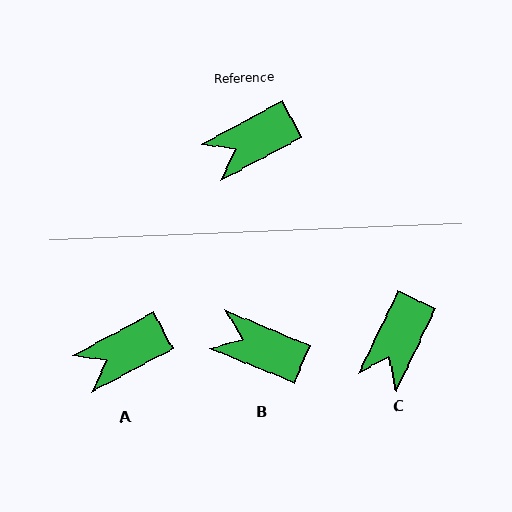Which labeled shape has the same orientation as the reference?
A.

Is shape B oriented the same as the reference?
No, it is off by about 51 degrees.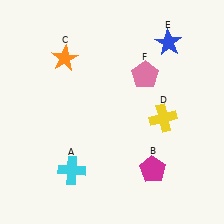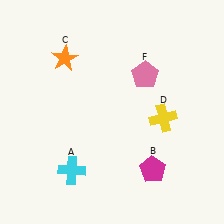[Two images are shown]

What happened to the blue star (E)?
The blue star (E) was removed in Image 2. It was in the top-right area of Image 1.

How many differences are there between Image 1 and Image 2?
There is 1 difference between the two images.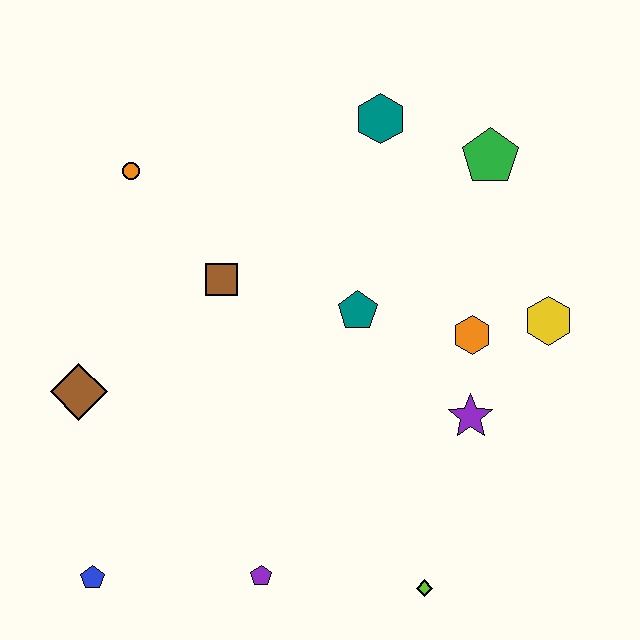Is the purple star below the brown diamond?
Yes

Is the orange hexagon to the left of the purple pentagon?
No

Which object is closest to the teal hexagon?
The green pentagon is closest to the teal hexagon.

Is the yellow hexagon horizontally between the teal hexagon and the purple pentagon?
No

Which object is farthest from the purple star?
The orange circle is farthest from the purple star.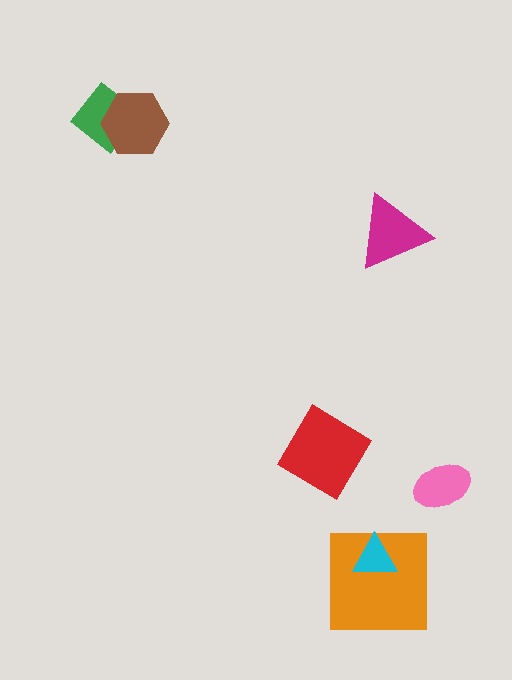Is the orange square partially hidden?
Yes, it is partially covered by another shape.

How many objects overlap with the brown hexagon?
1 object overlaps with the brown hexagon.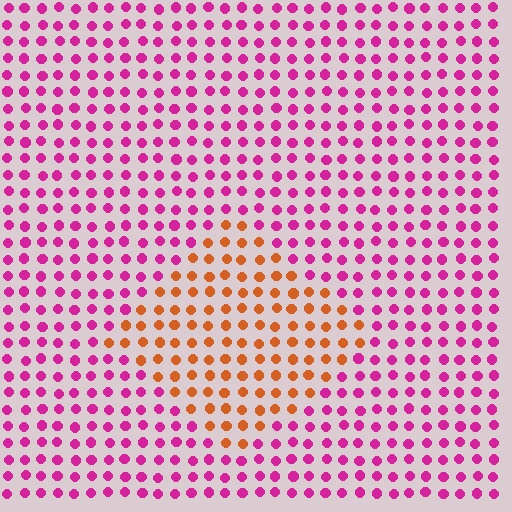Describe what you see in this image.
The image is filled with small magenta elements in a uniform arrangement. A diamond-shaped region is visible where the elements are tinted to a slightly different hue, forming a subtle color boundary.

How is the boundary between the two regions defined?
The boundary is defined purely by a slight shift in hue (about 62 degrees). Spacing, size, and orientation are identical on both sides.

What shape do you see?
I see a diamond.